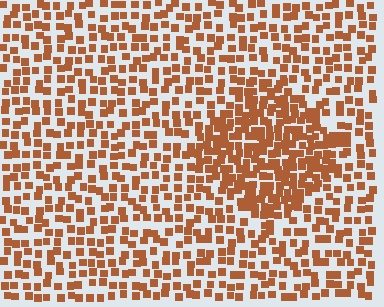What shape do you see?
I see a diamond.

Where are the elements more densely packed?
The elements are more densely packed inside the diamond boundary.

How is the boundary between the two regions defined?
The boundary is defined by a change in element density (approximately 1.9x ratio). All elements are the same color, size, and shape.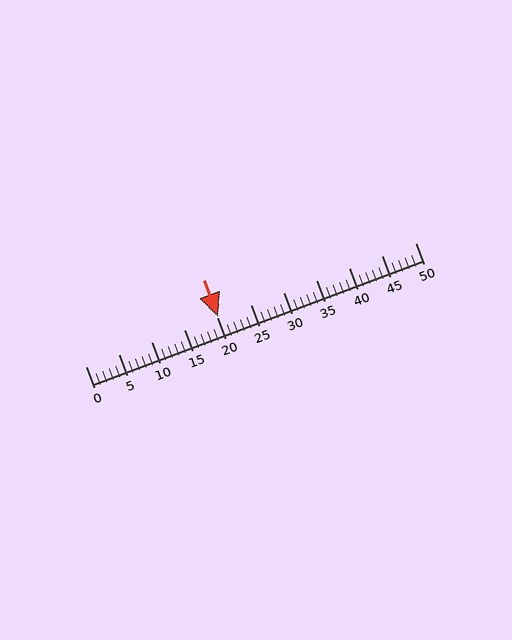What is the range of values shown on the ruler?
The ruler shows values from 0 to 50.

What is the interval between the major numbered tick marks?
The major tick marks are spaced 5 units apart.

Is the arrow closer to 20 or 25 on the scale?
The arrow is closer to 20.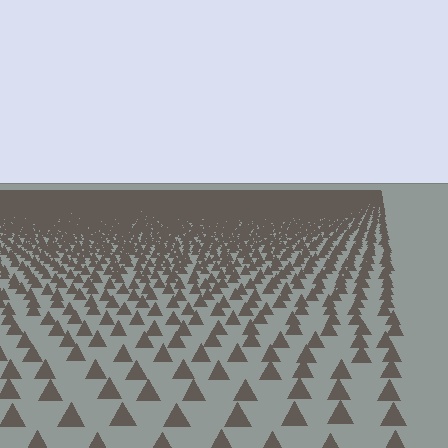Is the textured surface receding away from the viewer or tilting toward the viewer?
The surface is receding away from the viewer. Texture elements get smaller and denser toward the top.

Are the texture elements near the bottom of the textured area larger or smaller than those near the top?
Larger. Near the bottom, elements are closer to the viewer and appear at a bigger on-screen size.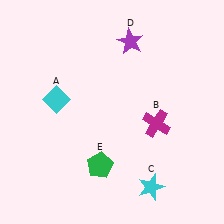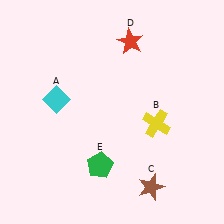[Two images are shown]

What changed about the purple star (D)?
In Image 1, D is purple. In Image 2, it changed to red.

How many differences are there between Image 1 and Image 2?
There are 3 differences between the two images.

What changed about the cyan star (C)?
In Image 1, C is cyan. In Image 2, it changed to brown.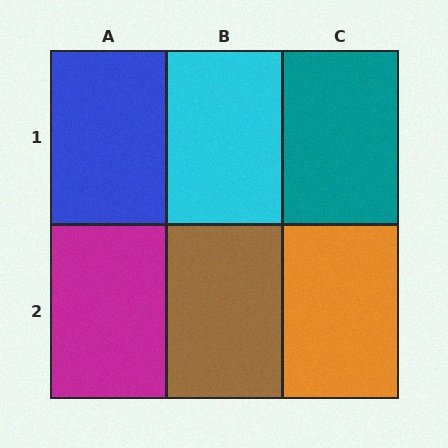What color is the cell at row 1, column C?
Teal.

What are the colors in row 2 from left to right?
Magenta, brown, orange.